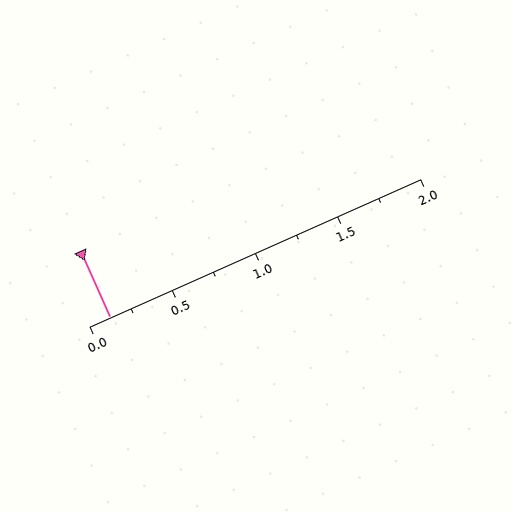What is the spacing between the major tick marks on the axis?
The major ticks are spaced 0.5 apart.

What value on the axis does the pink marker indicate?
The marker indicates approximately 0.12.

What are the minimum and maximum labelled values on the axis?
The axis runs from 0.0 to 2.0.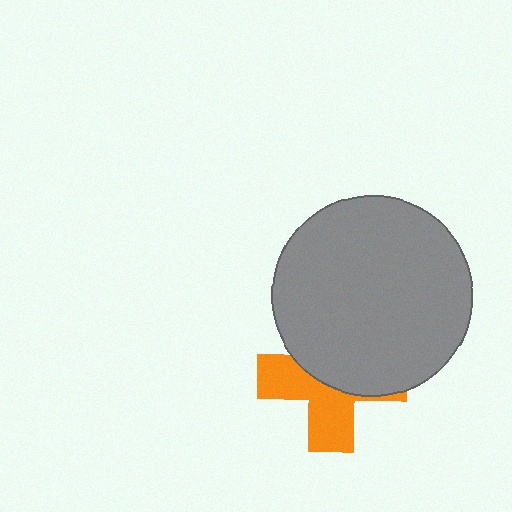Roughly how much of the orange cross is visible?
About half of it is visible (roughly 47%).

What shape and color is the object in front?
The object in front is a gray circle.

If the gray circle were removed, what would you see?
You would see the complete orange cross.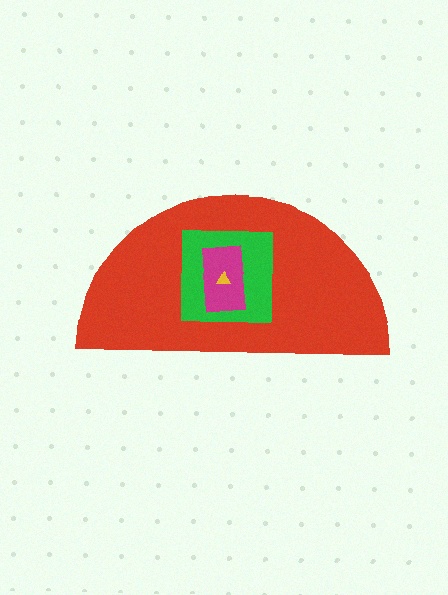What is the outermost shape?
The red semicircle.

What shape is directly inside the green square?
The magenta rectangle.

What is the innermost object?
The yellow triangle.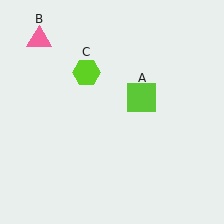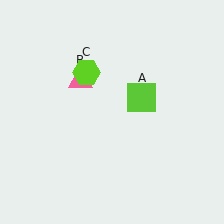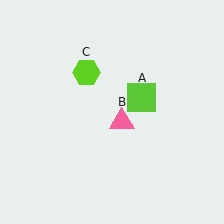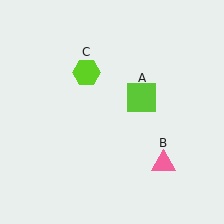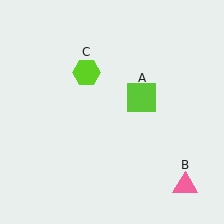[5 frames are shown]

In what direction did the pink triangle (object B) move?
The pink triangle (object B) moved down and to the right.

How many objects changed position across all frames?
1 object changed position: pink triangle (object B).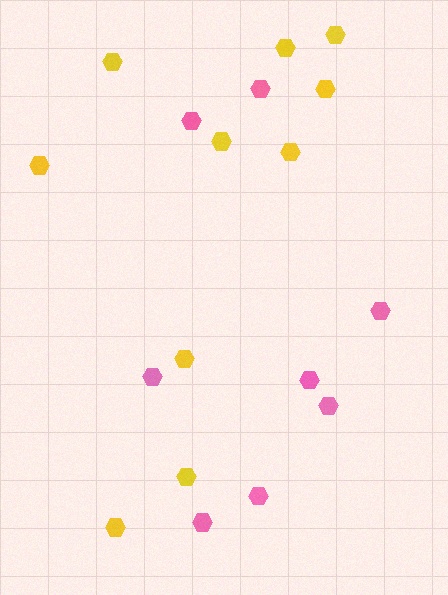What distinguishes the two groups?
There are 2 groups: one group of yellow hexagons (10) and one group of pink hexagons (8).